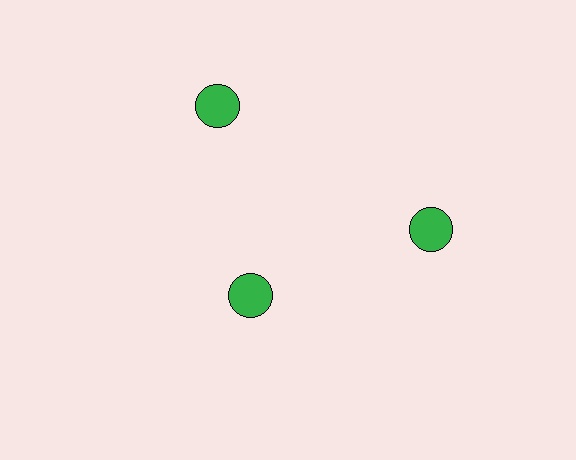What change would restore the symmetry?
The symmetry would be restored by moving it outward, back onto the ring so that all 3 circles sit at equal angles and equal distance from the center.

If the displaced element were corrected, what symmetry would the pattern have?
It would have 3-fold rotational symmetry — the pattern would map onto itself every 120 degrees.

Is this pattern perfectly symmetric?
No. The 3 green circles are arranged in a ring, but one element near the 7 o'clock position is pulled inward toward the center, breaking the 3-fold rotational symmetry.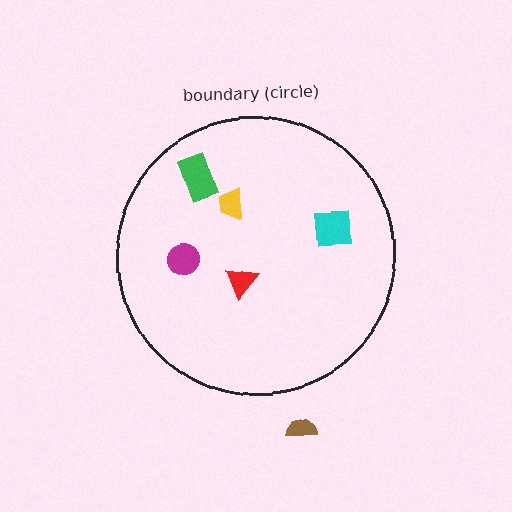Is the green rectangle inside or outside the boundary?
Inside.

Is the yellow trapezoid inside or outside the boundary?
Inside.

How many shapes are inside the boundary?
5 inside, 1 outside.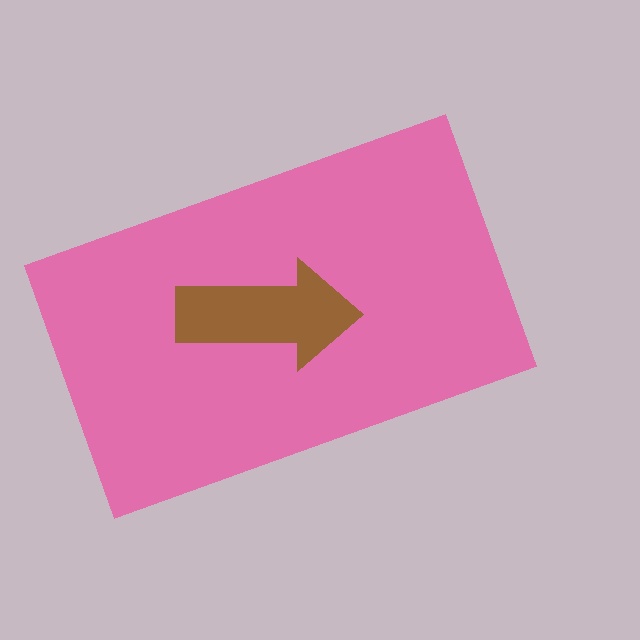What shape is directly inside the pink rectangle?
The brown arrow.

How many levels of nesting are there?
2.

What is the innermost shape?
The brown arrow.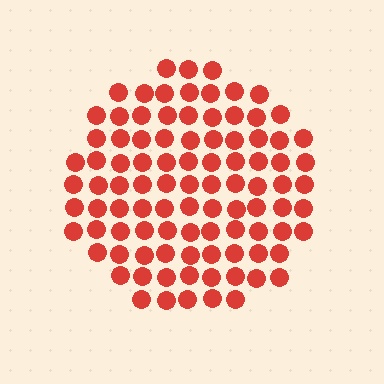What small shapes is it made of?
It is made of small circles.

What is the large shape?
The large shape is a circle.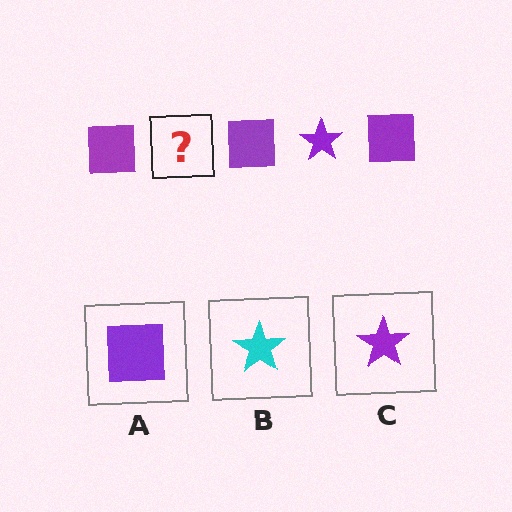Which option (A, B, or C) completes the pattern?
C.